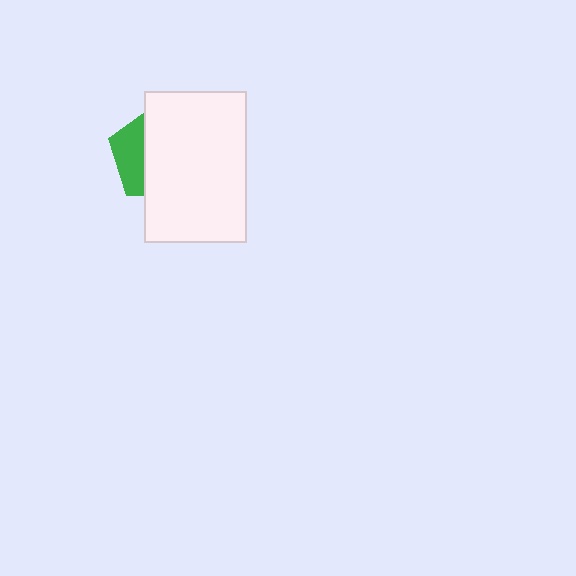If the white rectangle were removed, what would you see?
You would see the complete green pentagon.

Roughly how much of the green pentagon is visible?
A small part of it is visible (roughly 32%).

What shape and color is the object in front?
The object in front is a white rectangle.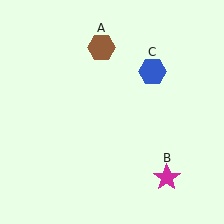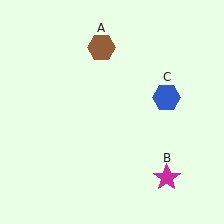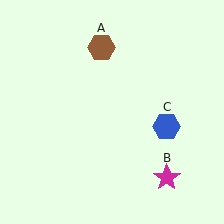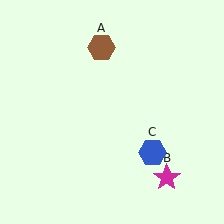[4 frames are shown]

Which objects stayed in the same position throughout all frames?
Brown hexagon (object A) and magenta star (object B) remained stationary.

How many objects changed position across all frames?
1 object changed position: blue hexagon (object C).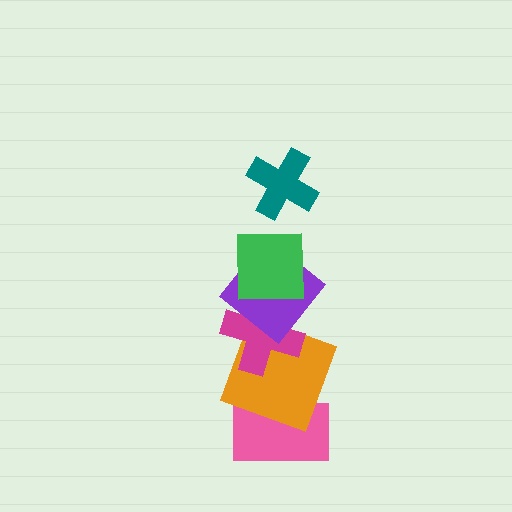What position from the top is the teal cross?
The teal cross is 1st from the top.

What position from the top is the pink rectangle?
The pink rectangle is 6th from the top.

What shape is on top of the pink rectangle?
The orange square is on top of the pink rectangle.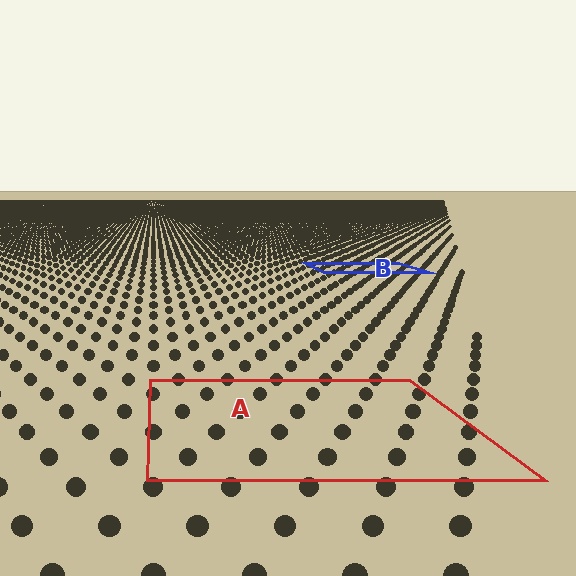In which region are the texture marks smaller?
The texture marks are smaller in region B, because it is farther away.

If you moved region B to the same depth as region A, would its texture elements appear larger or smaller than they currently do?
They would appear larger. At a closer depth, the same texture elements are projected at a bigger on-screen size.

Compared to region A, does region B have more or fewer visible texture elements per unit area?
Region B has more texture elements per unit area — they are packed more densely because it is farther away.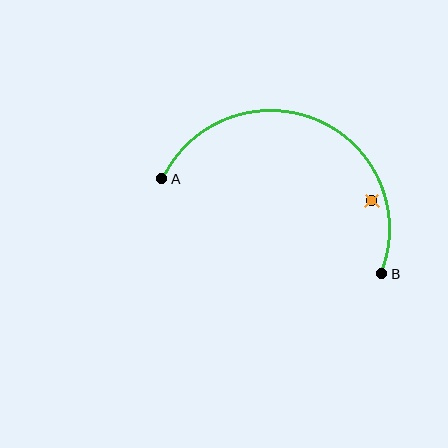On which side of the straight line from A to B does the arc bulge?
The arc bulges above the straight line connecting A and B.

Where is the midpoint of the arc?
The arc midpoint is the point on the curve farthest from the straight line joining A and B. It sits above that line.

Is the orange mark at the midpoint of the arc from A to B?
No — the orange mark does not lie on the arc at all. It sits slightly inside the curve.